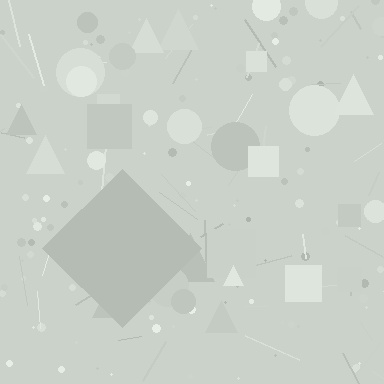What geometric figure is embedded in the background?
A diamond is embedded in the background.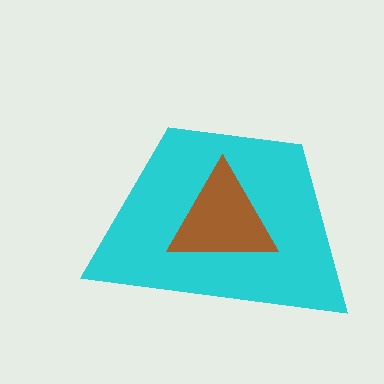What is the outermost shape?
The cyan trapezoid.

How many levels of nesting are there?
2.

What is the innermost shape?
The brown triangle.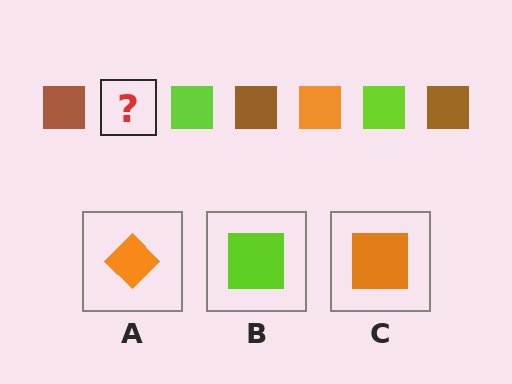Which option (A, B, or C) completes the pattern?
C.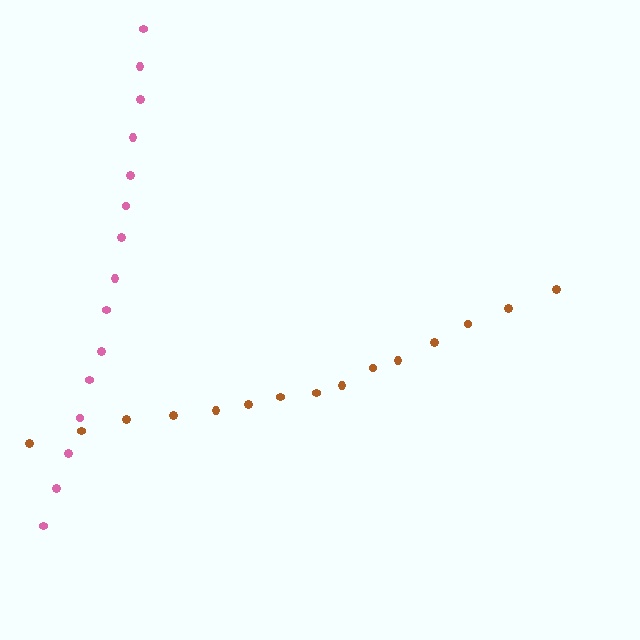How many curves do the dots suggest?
There are 2 distinct paths.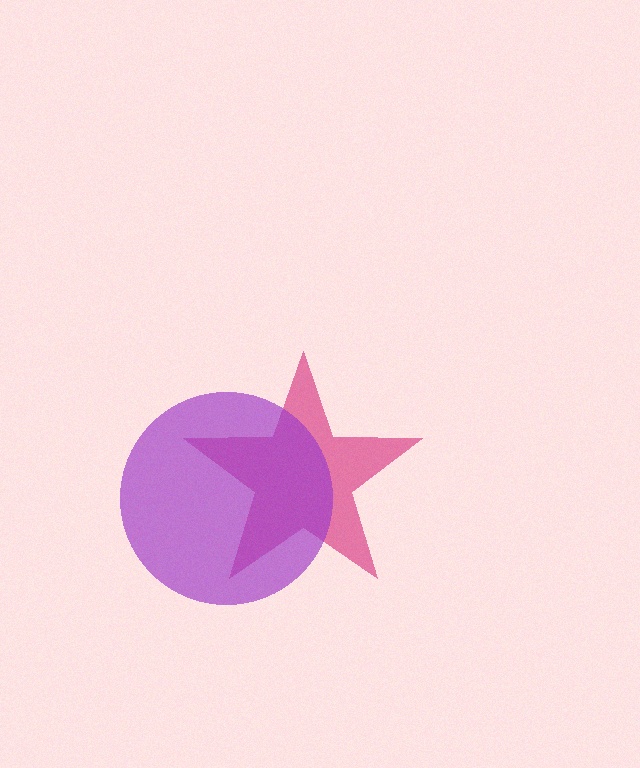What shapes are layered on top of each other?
The layered shapes are: a magenta star, a purple circle.